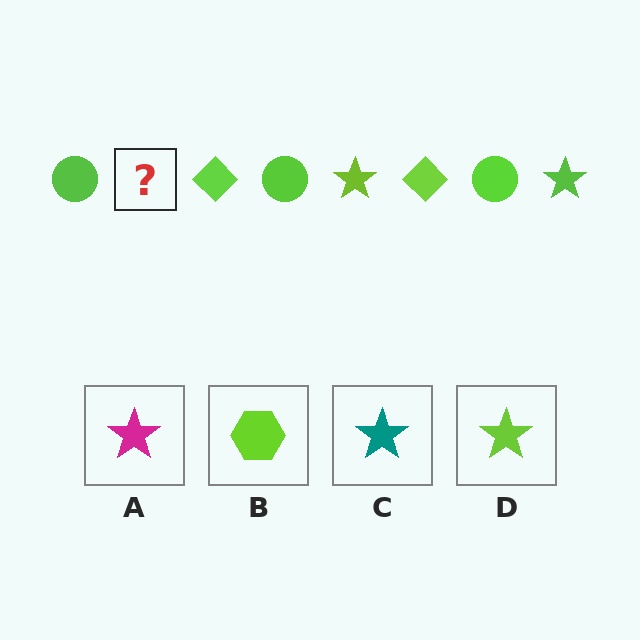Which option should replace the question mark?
Option D.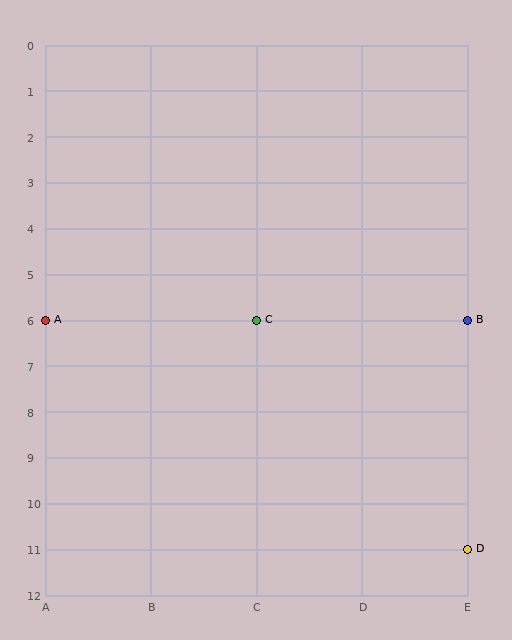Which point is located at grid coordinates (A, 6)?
Point A is at (A, 6).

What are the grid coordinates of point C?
Point C is at grid coordinates (C, 6).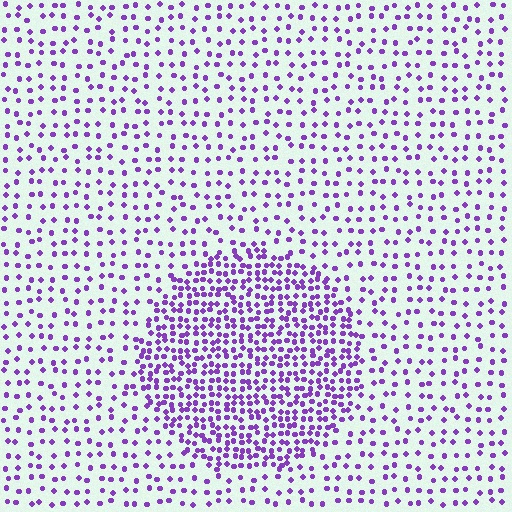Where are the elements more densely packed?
The elements are more densely packed inside the circle boundary.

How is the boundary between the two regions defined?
The boundary is defined by a change in element density (approximately 2.4x ratio). All elements are the same color, size, and shape.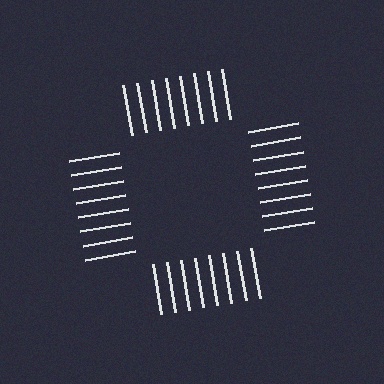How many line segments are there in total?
32 — 8 along each of the 4 edges.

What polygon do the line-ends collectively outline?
An illusory square — the line segments terminate on its edges but no continuous stroke is drawn.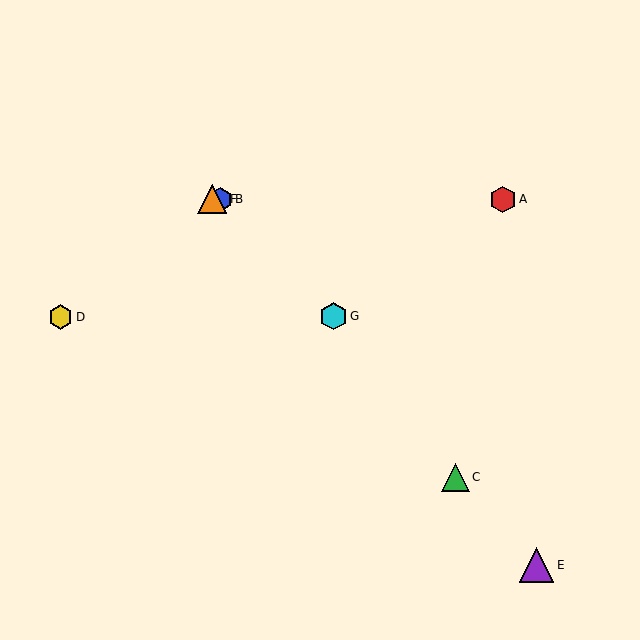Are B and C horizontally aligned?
No, B is at y≈199 and C is at y≈477.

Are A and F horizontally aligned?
Yes, both are at y≈199.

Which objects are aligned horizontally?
Objects A, B, F are aligned horizontally.